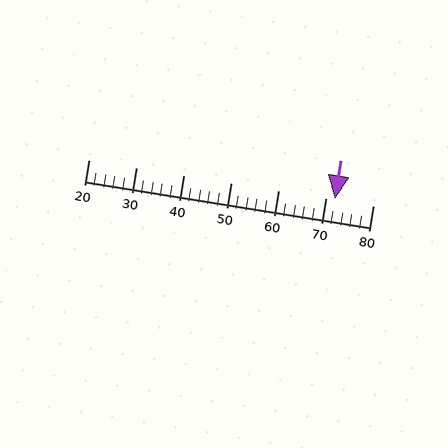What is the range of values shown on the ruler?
The ruler shows values from 20 to 80.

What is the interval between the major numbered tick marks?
The major tick marks are spaced 10 units apart.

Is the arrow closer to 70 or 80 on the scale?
The arrow is closer to 70.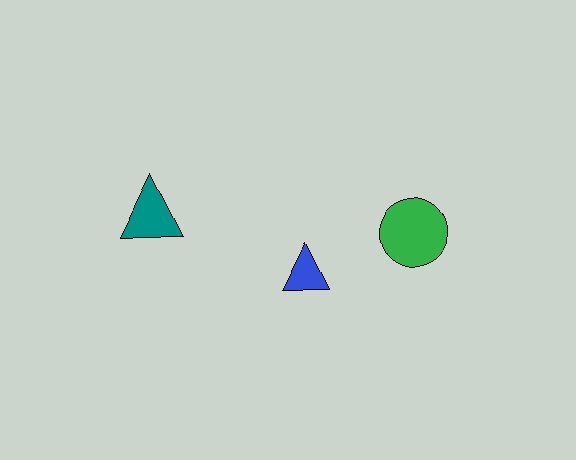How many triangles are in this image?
There are 2 triangles.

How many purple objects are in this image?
There are no purple objects.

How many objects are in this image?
There are 3 objects.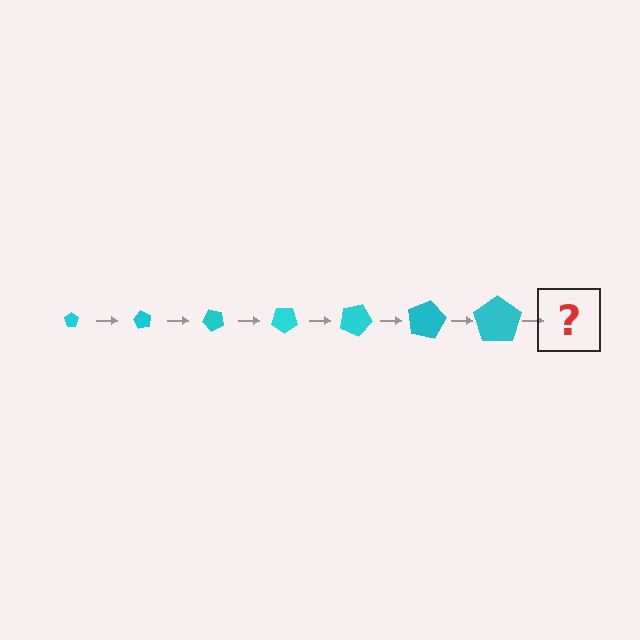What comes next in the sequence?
The next element should be a pentagon, larger than the previous one and rotated 420 degrees from the start.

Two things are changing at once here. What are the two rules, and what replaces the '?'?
The two rules are that the pentagon grows larger each step and it rotates 60 degrees each step. The '?' should be a pentagon, larger than the previous one and rotated 420 degrees from the start.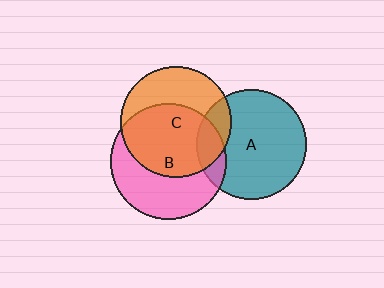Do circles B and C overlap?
Yes.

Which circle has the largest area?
Circle B (pink).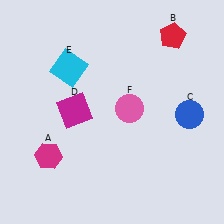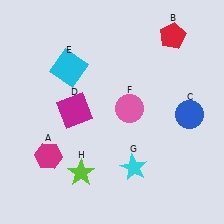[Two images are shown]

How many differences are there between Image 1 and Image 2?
There are 2 differences between the two images.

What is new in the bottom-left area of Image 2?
A lime star (H) was added in the bottom-left area of Image 2.